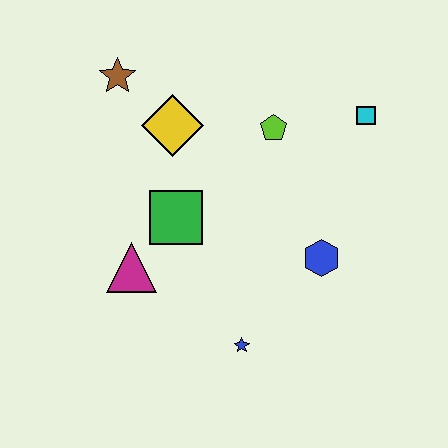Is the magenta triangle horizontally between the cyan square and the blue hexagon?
No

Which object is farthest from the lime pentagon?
The blue star is farthest from the lime pentagon.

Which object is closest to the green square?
The magenta triangle is closest to the green square.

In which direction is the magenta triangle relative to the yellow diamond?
The magenta triangle is below the yellow diamond.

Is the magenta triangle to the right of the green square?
No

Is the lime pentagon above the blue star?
Yes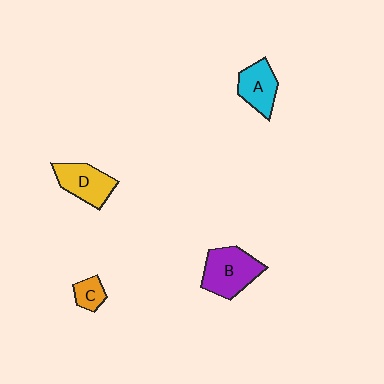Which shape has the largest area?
Shape B (purple).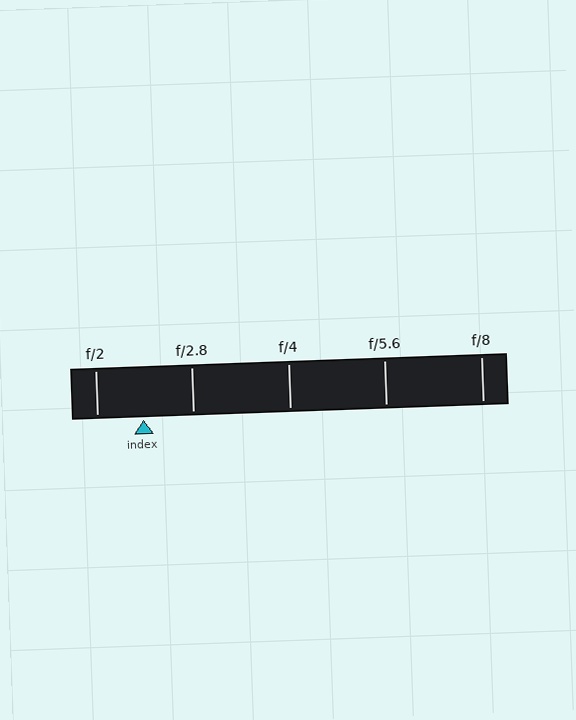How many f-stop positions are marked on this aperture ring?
There are 5 f-stop positions marked.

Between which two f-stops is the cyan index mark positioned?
The index mark is between f/2 and f/2.8.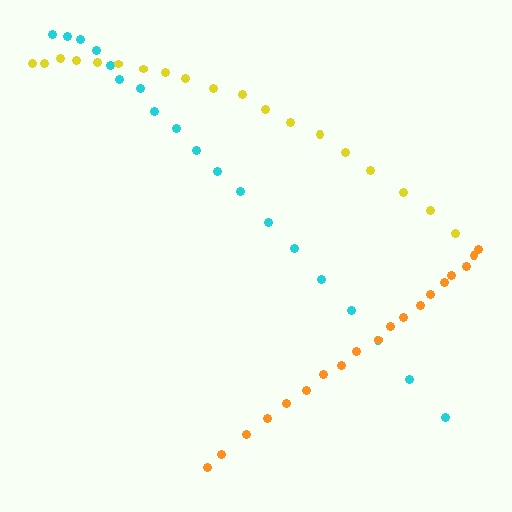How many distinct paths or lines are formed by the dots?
There are 3 distinct paths.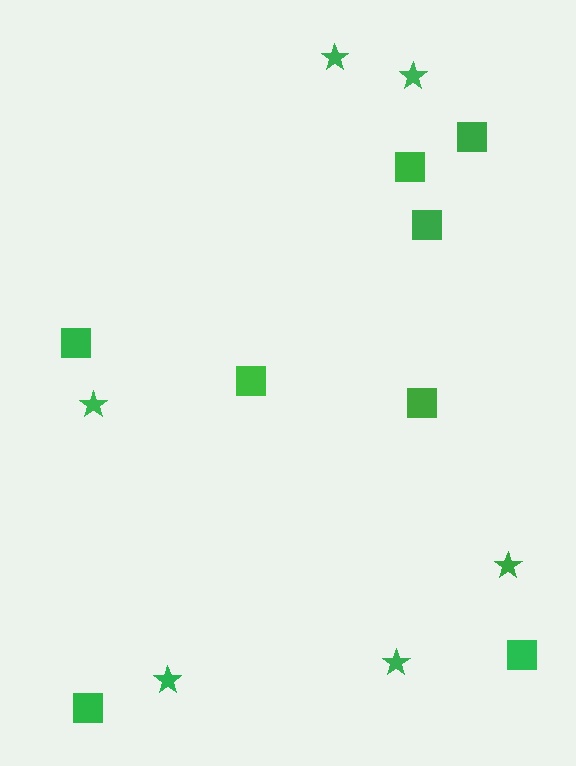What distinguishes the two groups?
There are 2 groups: one group of stars (6) and one group of squares (8).